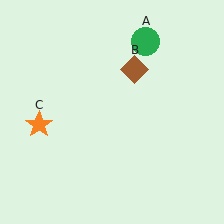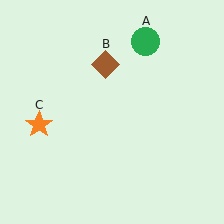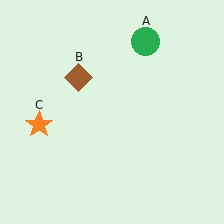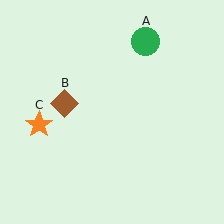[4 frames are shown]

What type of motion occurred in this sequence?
The brown diamond (object B) rotated counterclockwise around the center of the scene.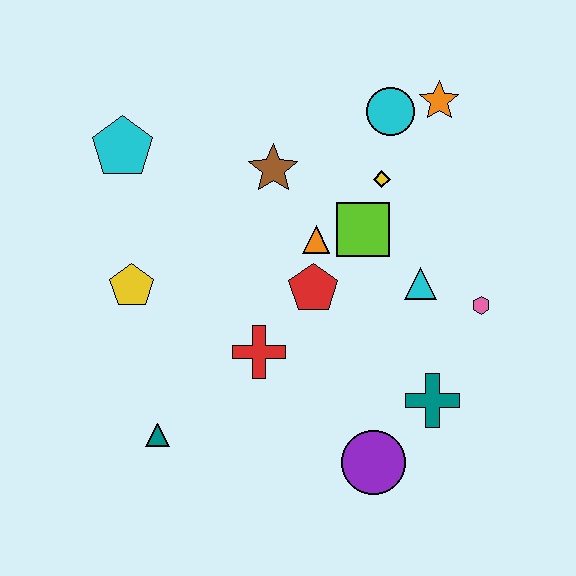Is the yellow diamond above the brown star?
No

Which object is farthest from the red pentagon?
The cyan pentagon is farthest from the red pentagon.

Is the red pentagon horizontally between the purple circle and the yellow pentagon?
Yes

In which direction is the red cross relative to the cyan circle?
The red cross is below the cyan circle.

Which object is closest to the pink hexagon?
The cyan triangle is closest to the pink hexagon.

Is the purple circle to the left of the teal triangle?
No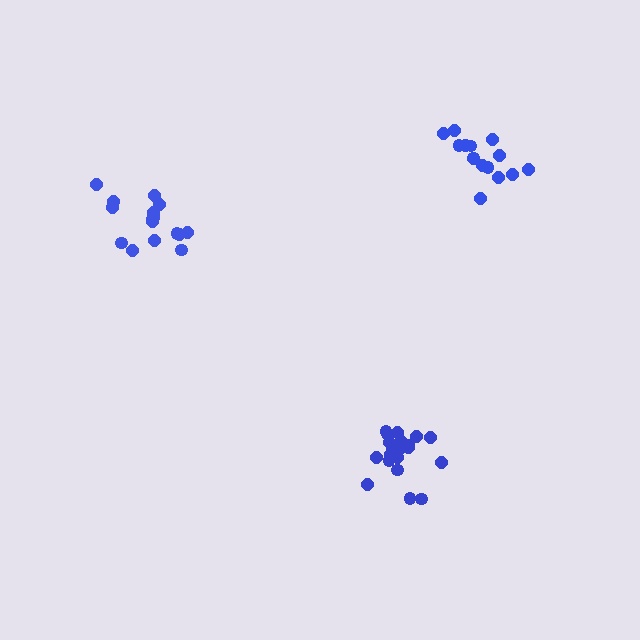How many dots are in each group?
Group 1: 21 dots, Group 2: 15 dots, Group 3: 16 dots (52 total).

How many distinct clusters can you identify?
There are 3 distinct clusters.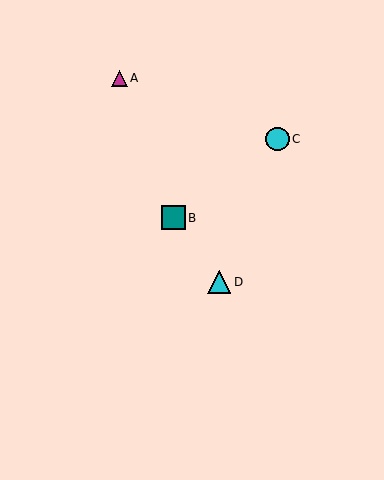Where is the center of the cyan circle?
The center of the cyan circle is at (277, 139).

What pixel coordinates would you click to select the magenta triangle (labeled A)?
Click at (119, 78) to select the magenta triangle A.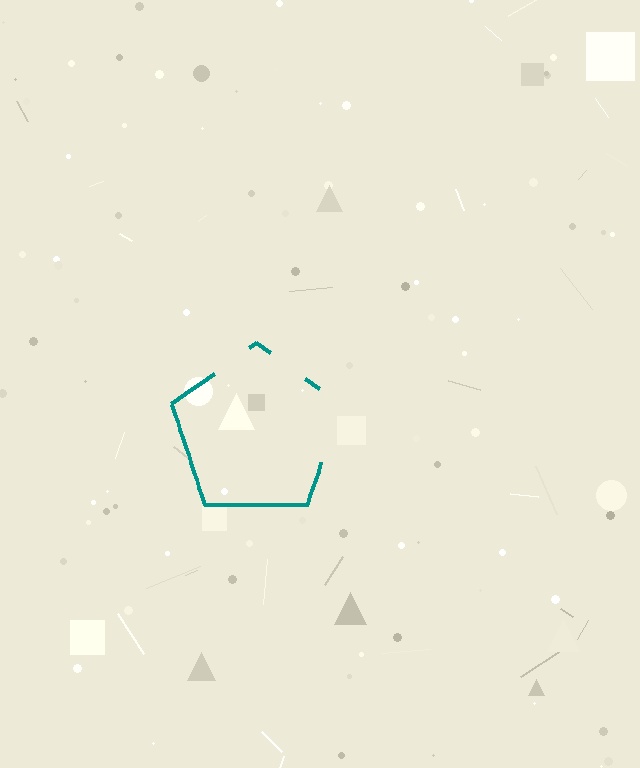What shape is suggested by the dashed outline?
The dashed outline suggests a pentagon.